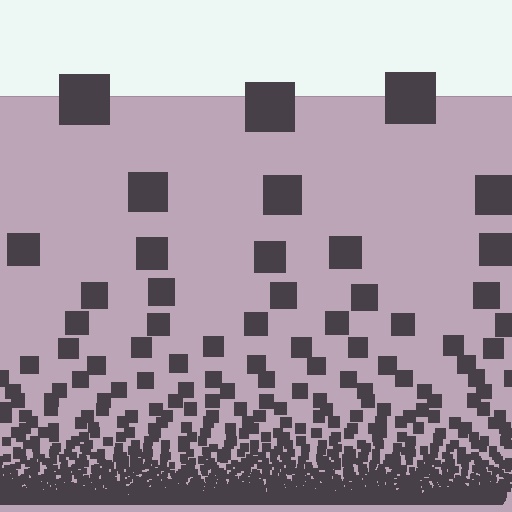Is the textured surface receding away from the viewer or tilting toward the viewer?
The surface appears to tilt toward the viewer. Texture elements get larger and sparser toward the top.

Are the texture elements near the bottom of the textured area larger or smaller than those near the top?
Smaller. The gradient is inverted — elements near the bottom are smaller and denser.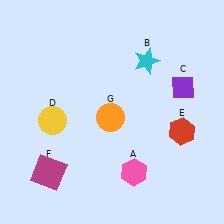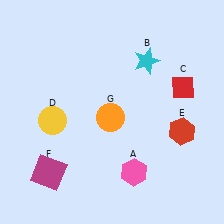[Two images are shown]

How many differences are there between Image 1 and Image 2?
There is 1 difference between the two images.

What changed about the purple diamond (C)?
In Image 1, C is purple. In Image 2, it changed to red.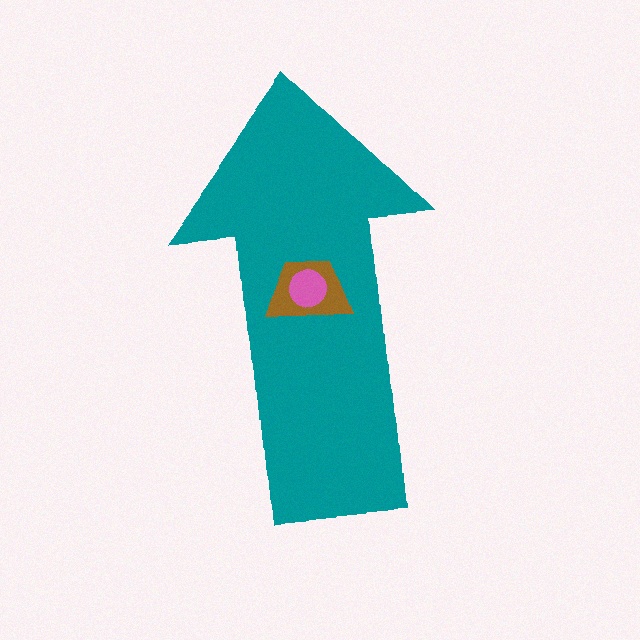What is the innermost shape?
The pink circle.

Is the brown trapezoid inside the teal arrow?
Yes.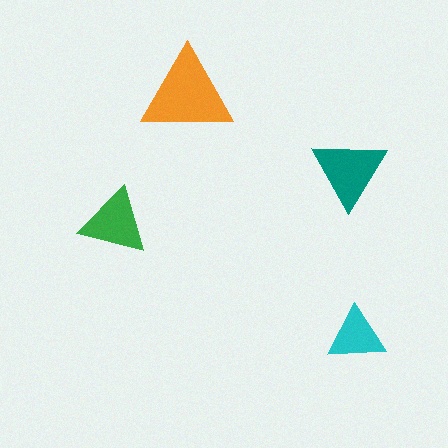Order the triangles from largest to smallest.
the orange one, the teal one, the green one, the cyan one.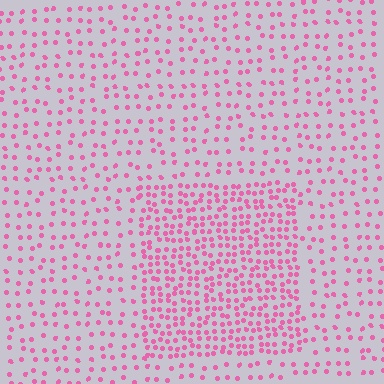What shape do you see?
I see a rectangle.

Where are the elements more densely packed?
The elements are more densely packed inside the rectangle boundary.